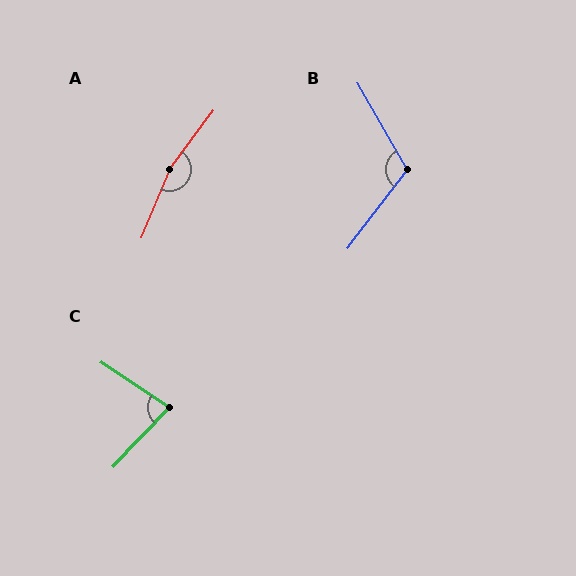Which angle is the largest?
A, at approximately 166 degrees.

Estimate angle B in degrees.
Approximately 113 degrees.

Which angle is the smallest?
C, at approximately 80 degrees.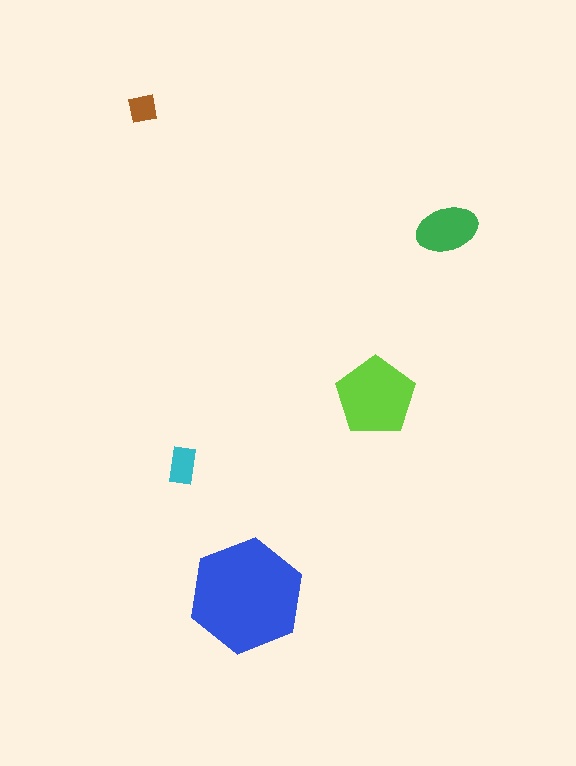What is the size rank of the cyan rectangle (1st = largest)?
4th.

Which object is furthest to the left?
The brown square is leftmost.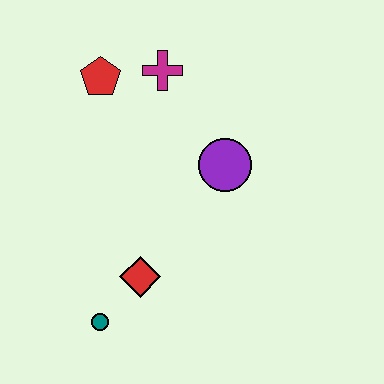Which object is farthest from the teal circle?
The magenta cross is farthest from the teal circle.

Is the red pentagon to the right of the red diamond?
No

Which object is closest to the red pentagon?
The magenta cross is closest to the red pentagon.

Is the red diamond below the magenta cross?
Yes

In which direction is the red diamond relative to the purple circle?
The red diamond is below the purple circle.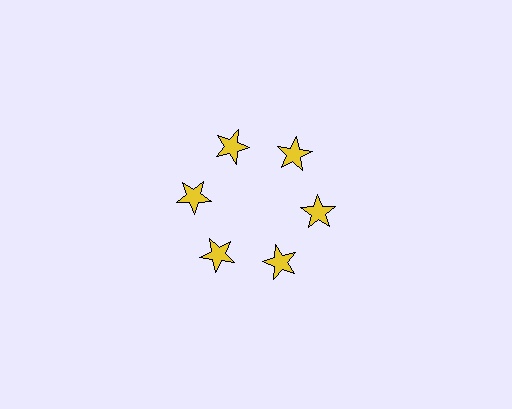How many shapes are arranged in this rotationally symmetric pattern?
There are 6 shapes, arranged in 6 groups of 1.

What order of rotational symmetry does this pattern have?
This pattern has 6-fold rotational symmetry.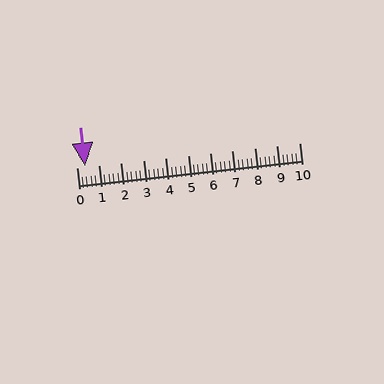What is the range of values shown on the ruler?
The ruler shows values from 0 to 10.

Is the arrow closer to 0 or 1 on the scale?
The arrow is closer to 0.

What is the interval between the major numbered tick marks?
The major tick marks are spaced 1 units apart.